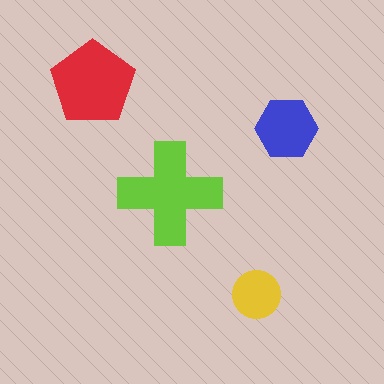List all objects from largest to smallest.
The lime cross, the red pentagon, the blue hexagon, the yellow circle.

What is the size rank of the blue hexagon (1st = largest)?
3rd.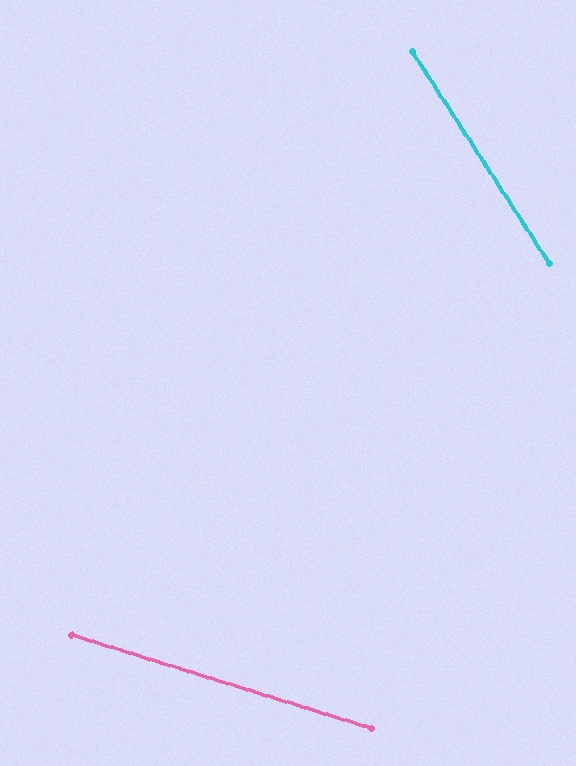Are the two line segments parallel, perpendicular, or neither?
Neither parallel nor perpendicular — they differ by about 40°.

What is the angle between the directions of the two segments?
Approximately 40 degrees.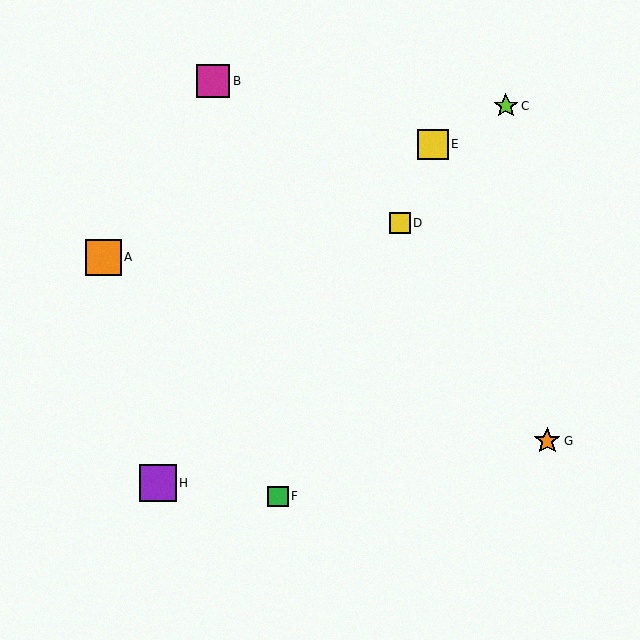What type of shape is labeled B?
Shape B is a magenta square.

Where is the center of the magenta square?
The center of the magenta square is at (213, 81).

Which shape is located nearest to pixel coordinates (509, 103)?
The lime star (labeled C) at (506, 106) is nearest to that location.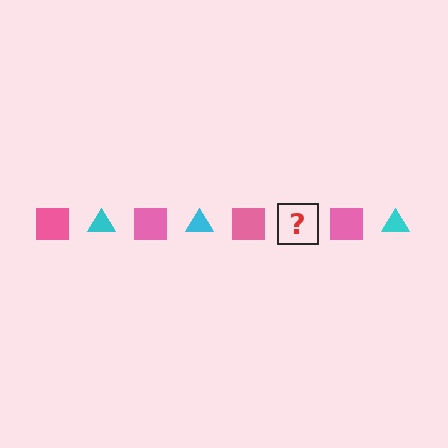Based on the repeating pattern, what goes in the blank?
The blank should be a cyan triangle.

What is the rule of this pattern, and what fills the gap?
The rule is that the pattern alternates between pink square and cyan triangle. The gap should be filled with a cyan triangle.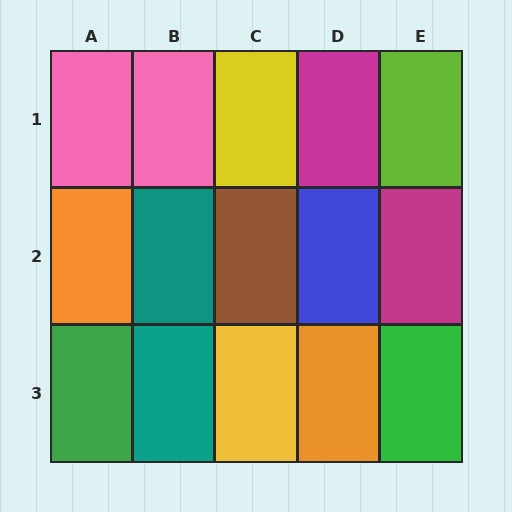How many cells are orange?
2 cells are orange.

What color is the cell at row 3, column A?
Green.